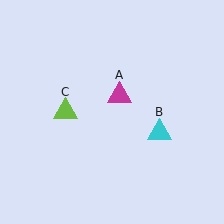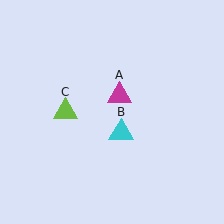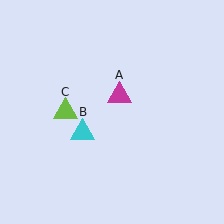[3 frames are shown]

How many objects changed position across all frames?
1 object changed position: cyan triangle (object B).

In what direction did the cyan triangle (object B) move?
The cyan triangle (object B) moved left.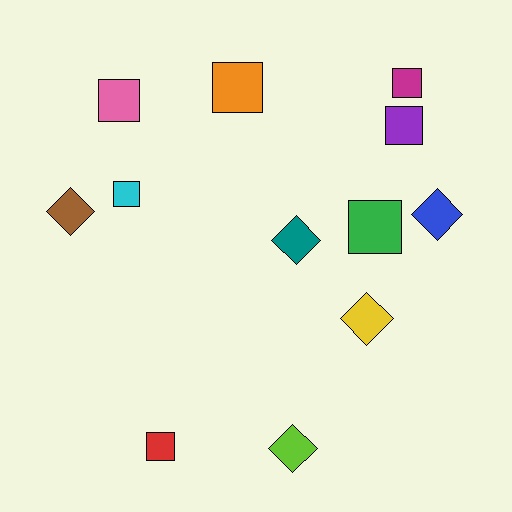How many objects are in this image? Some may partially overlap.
There are 12 objects.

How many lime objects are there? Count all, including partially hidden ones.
There is 1 lime object.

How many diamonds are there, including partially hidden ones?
There are 5 diamonds.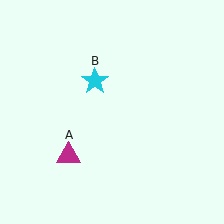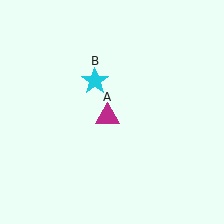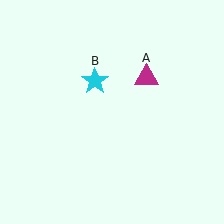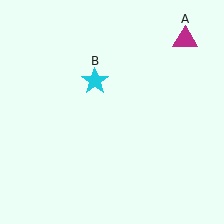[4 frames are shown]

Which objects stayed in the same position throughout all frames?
Cyan star (object B) remained stationary.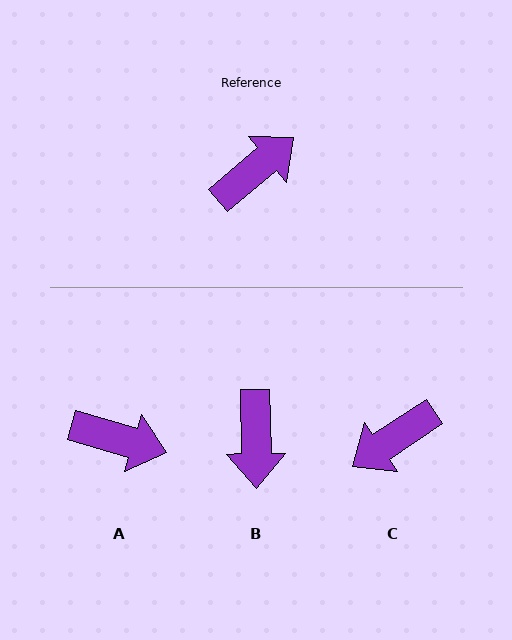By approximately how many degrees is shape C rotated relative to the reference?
Approximately 174 degrees counter-clockwise.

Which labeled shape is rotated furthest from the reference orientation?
C, about 174 degrees away.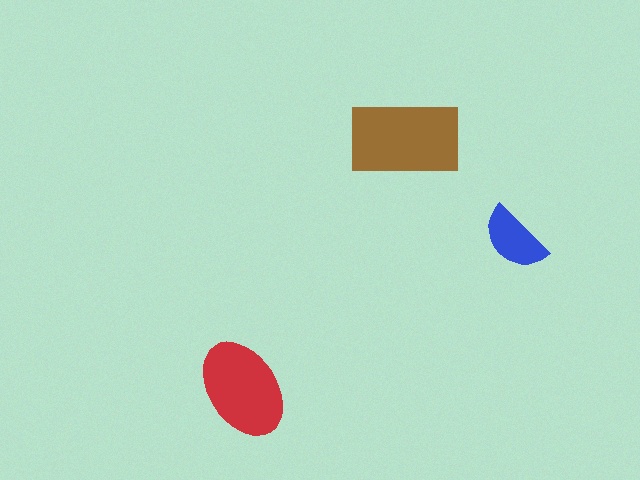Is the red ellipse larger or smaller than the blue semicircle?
Larger.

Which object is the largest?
The brown rectangle.